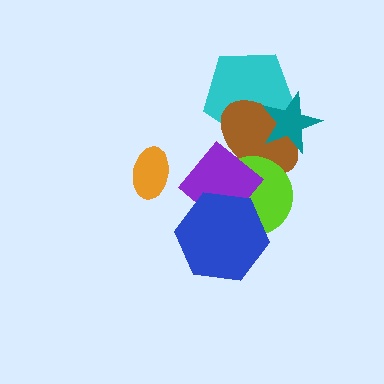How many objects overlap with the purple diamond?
3 objects overlap with the purple diamond.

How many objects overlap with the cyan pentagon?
2 objects overlap with the cyan pentagon.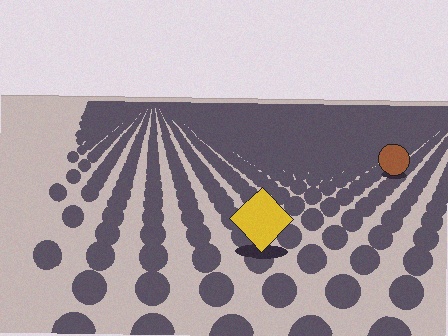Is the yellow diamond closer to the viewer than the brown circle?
Yes. The yellow diamond is closer — you can tell from the texture gradient: the ground texture is coarser near it.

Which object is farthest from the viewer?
The brown circle is farthest from the viewer. It appears smaller and the ground texture around it is denser.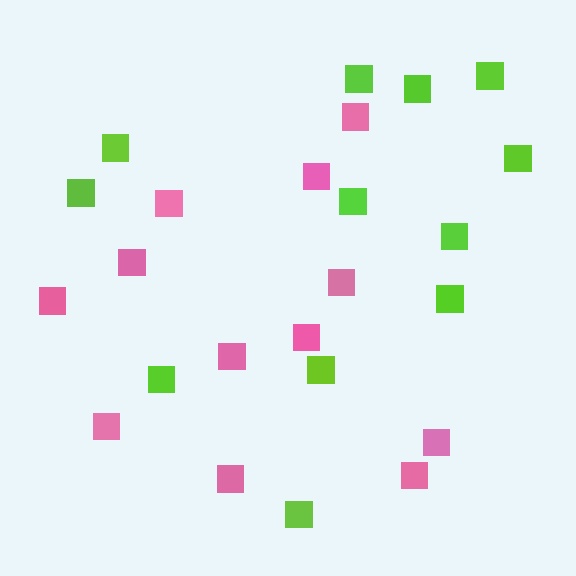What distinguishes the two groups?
There are 2 groups: one group of lime squares (12) and one group of pink squares (12).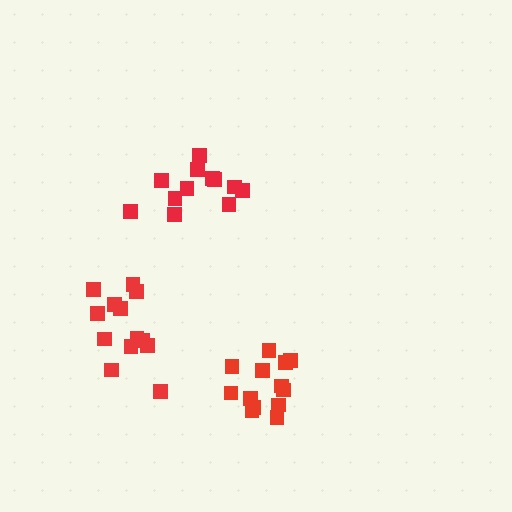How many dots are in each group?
Group 1: 12 dots, Group 2: 13 dots, Group 3: 13 dots (38 total).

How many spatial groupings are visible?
There are 3 spatial groupings.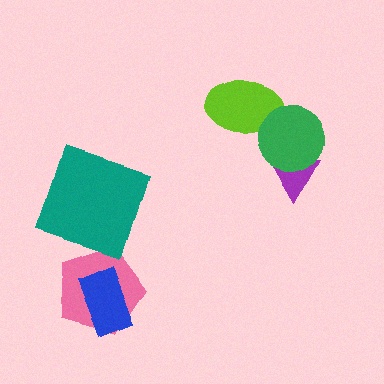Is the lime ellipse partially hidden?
Yes, it is partially covered by another shape.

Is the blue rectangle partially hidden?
No, no other shape covers it.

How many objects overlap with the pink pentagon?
1 object overlaps with the pink pentagon.